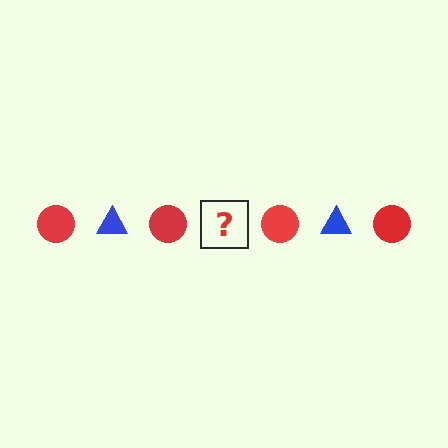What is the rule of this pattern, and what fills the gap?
The rule is that the pattern alternates between red circle and blue triangle. The gap should be filled with a blue triangle.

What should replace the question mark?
The question mark should be replaced with a blue triangle.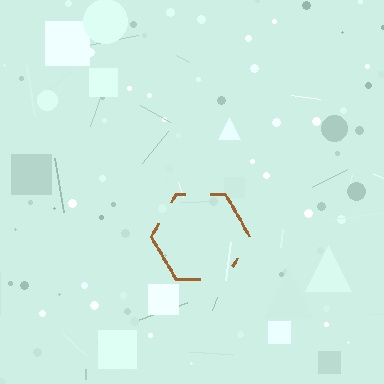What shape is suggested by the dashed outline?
The dashed outline suggests a hexagon.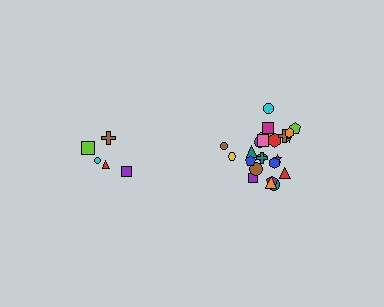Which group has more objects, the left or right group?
The right group.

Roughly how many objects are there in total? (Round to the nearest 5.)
Roughly 30 objects in total.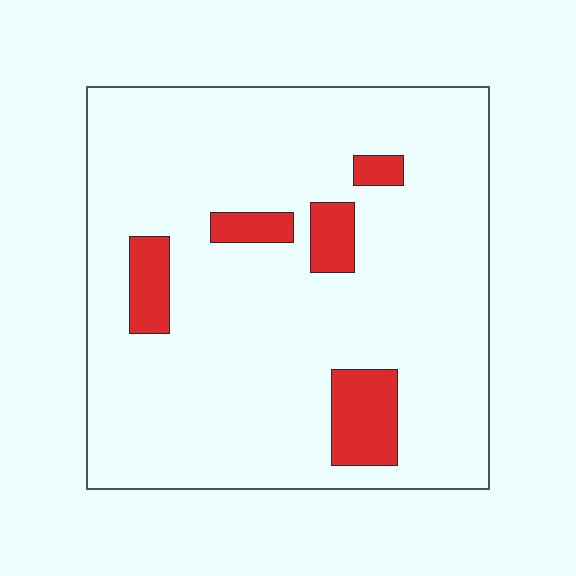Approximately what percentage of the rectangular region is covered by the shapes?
Approximately 10%.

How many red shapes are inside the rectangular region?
5.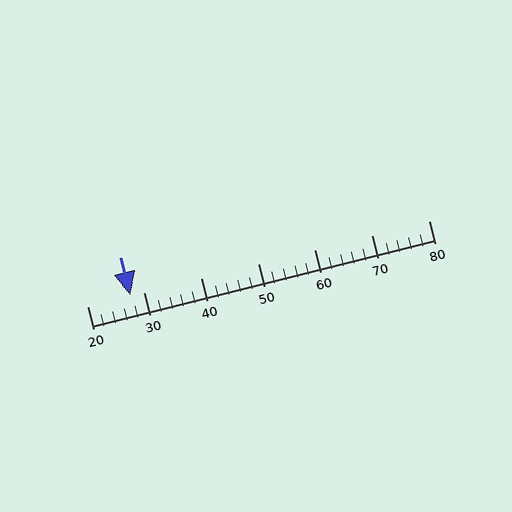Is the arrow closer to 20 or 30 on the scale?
The arrow is closer to 30.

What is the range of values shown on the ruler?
The ruler shows values from 20 to 80.